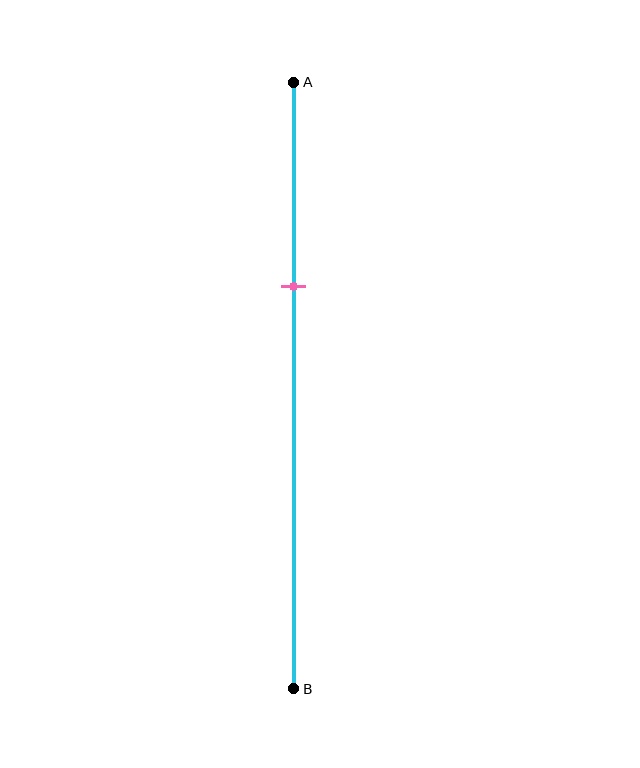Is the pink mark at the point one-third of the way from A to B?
Yes, the mark is approximately at the one-third point.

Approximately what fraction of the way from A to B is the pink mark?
The pink mark is approximately 35% of the way from A to B.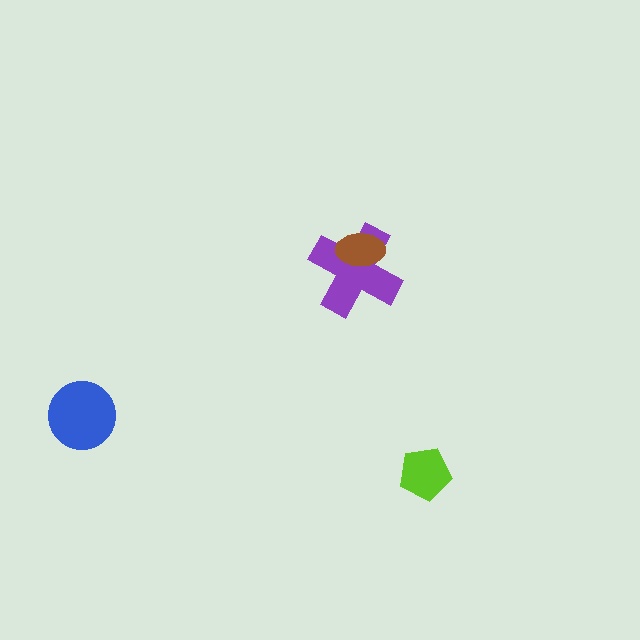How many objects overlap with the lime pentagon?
0 objects overlap with the lime pentagon.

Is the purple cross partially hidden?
Yes, it is partially covered by another shape.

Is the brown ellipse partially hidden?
No, no other shape covers it.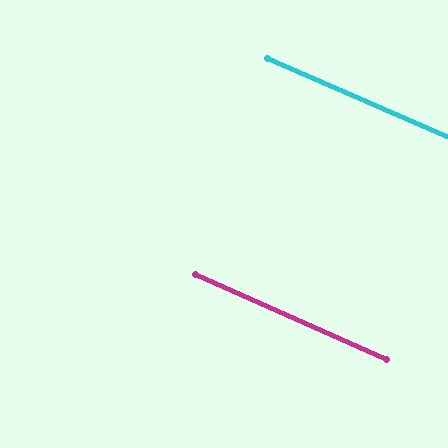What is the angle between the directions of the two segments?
Approximately 1 degree.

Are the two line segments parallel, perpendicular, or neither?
Parallel — their directions differ by only 0.6°.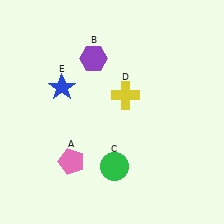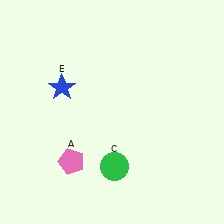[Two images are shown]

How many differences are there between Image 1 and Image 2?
There are 2 differences between the two images.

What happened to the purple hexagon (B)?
The purple hexagon (B) was removed in Image 2. It was in the top-left area of Image 1.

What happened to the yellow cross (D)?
The yellow cross (D) was removed in Image 2. It was in the top-right area of Image 1.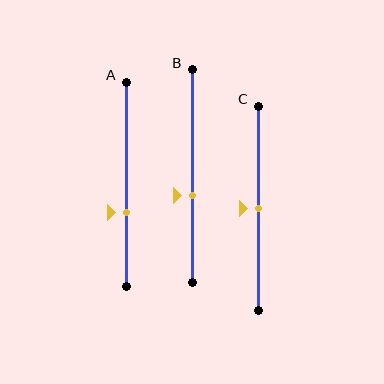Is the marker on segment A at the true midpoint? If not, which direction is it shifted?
No, the marker on segment A is shifted downward by about 14% of the segment length.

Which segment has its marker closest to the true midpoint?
Segment C has its marker closest to the true midpoint.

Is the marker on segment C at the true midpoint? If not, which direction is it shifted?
Yes, the marker on segment C is at the true midpoint.